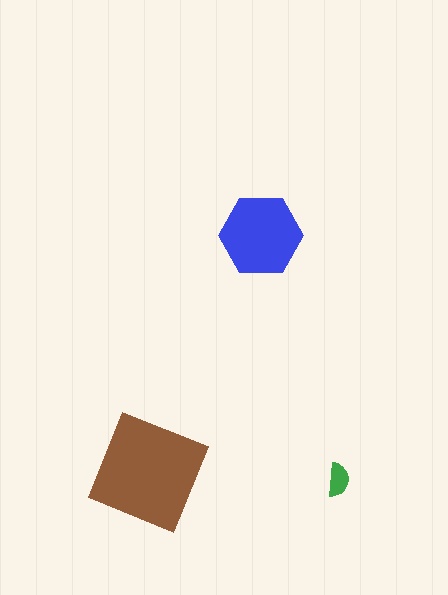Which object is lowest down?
The green semicircle is bottommost.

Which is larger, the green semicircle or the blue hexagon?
The blue hexagon.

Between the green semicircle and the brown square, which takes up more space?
The brown square.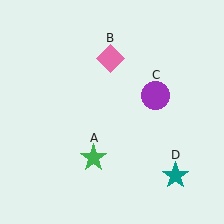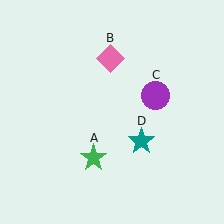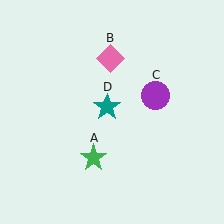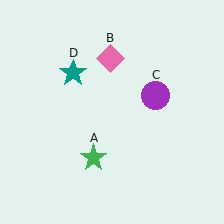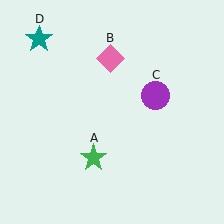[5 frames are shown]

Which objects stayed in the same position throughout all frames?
Green star (object A) and pink diamond (object B) and purple circle (object C) remained stationary.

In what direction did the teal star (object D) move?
The teal star (object D) moved up and to the left.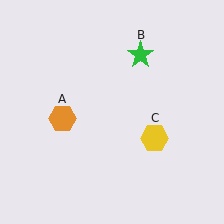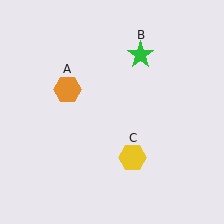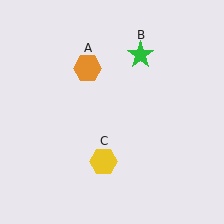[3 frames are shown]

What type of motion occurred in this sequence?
The orange hexagon (object A), yellow hexagon (object C) rotated clockwise around the center of the scene.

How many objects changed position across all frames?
2 objects changed position: orange hexagon (object A), yellow hexagon (object C).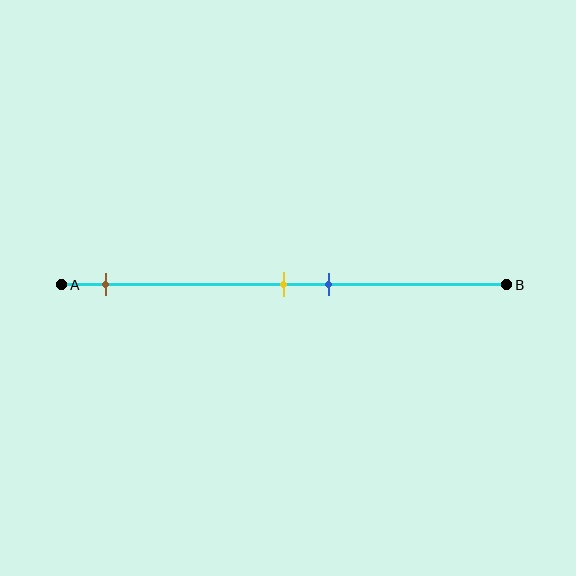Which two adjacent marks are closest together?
The yellow and blue marks are the closest adjacent pair.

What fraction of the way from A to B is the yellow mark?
The yellow mark is approximately 50% (0.5) of the way from A to B.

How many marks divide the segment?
There are 3 marks dividing the segment.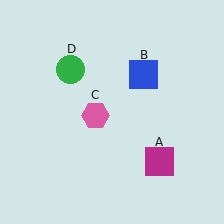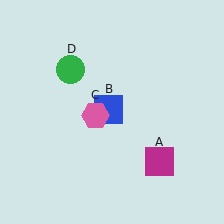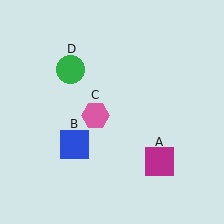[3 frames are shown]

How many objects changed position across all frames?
1 object changed position: blue square (object B).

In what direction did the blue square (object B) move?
The blue square (object B) moved down and to the left.